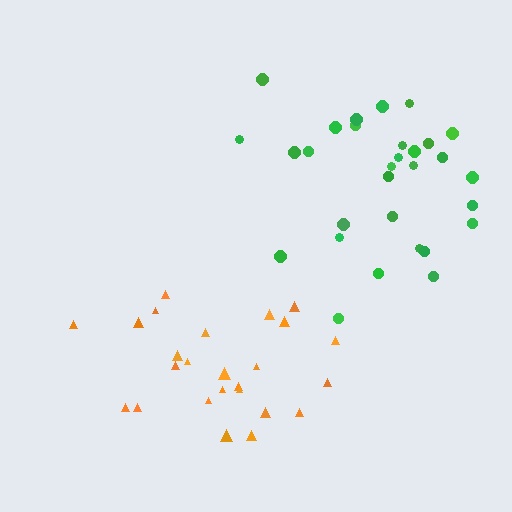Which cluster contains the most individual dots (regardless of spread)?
Green (30).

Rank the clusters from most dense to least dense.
green, orange.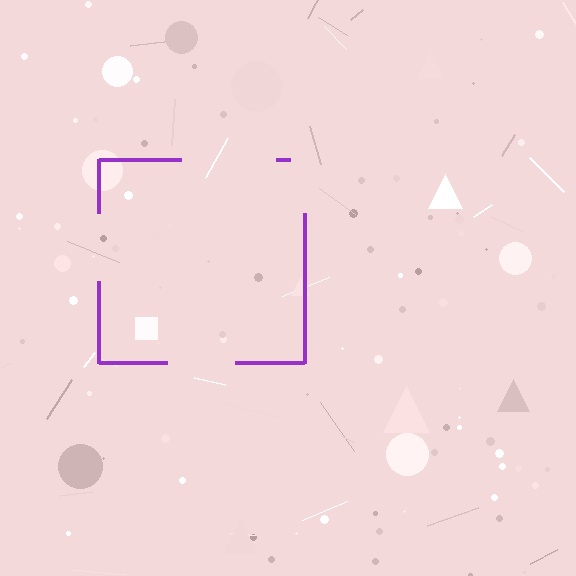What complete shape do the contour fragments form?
The contour fragments form a square.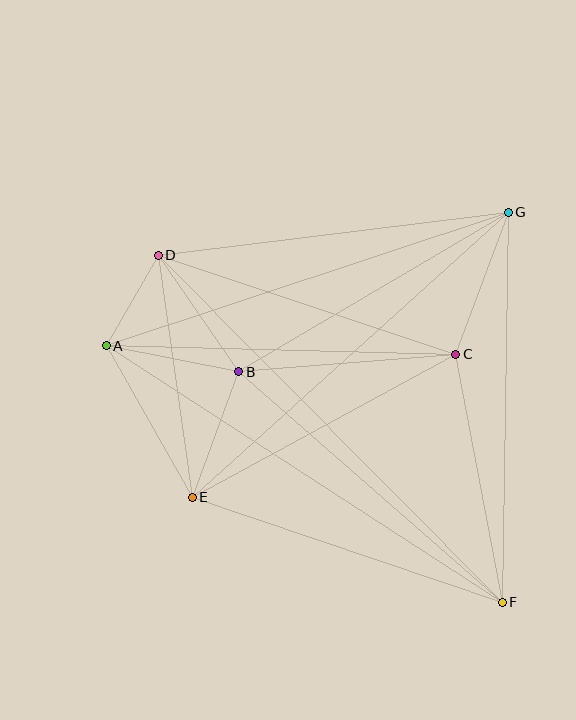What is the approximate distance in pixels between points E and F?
The distance between E and F is approximately 327 pixels.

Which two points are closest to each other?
Points A and D are closest to each other.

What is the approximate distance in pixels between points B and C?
The distance between B and C is approximately 218 pixels.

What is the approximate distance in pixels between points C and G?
The distance between C and G is approximately 151 pixels.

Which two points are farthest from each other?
Points D and F are farthest from each other.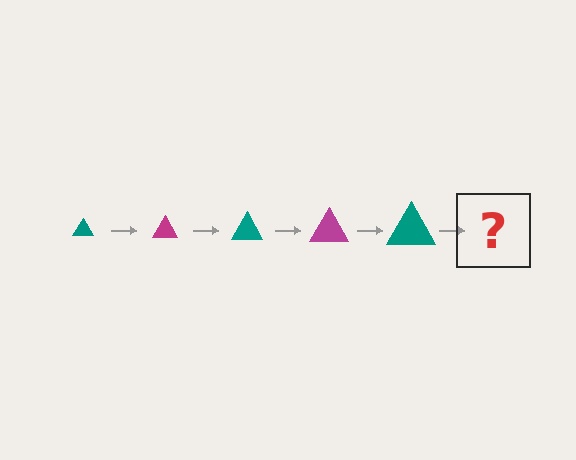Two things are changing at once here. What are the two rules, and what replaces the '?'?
The two rules are that the triangle grows larger each step and the color cycles through teal and magenta. The '?' should be a magenta triangle, larger than the previous one.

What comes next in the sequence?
The next element should be a magenta triangle, larger than the previous one.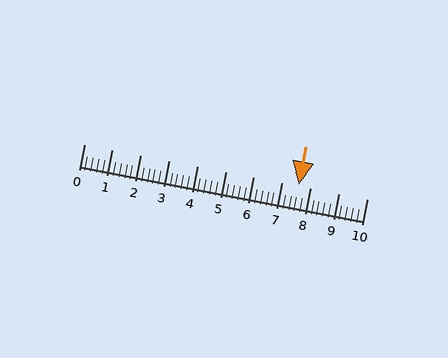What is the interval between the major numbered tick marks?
The major tick marks are spaced 1 units apart.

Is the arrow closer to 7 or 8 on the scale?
The arrow is closer to 8.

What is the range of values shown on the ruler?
The ruler shows values from 0 to 10.